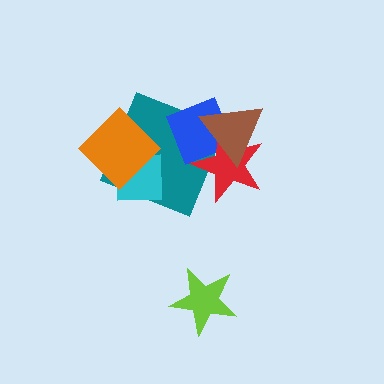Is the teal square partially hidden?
Yes, it is partially covered by another shape.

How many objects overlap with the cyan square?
2 objects overlap with the cyan square.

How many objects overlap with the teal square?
5 objects overlap with the teal square.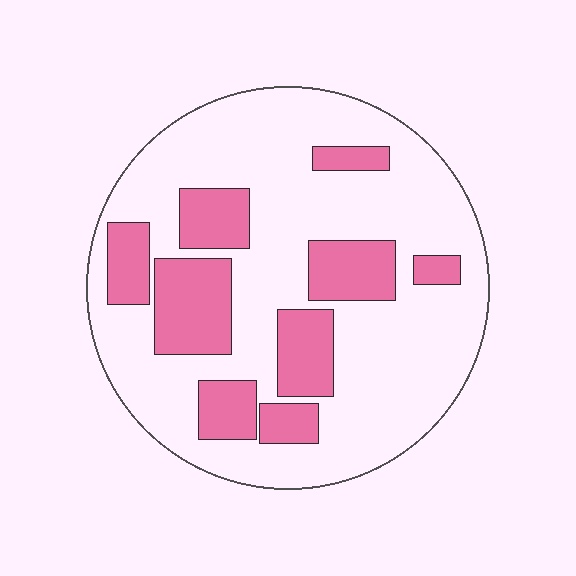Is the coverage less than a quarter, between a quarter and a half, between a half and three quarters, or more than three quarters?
Between a quarter and a half.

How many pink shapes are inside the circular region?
9.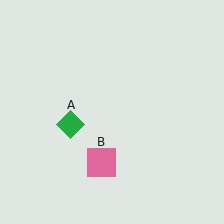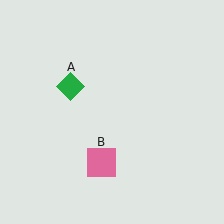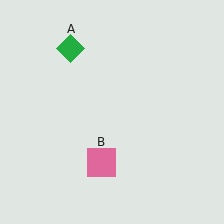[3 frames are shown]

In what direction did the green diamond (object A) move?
The green diamond (object A) moved up.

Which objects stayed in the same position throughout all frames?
Pink square (object B) remained stationary.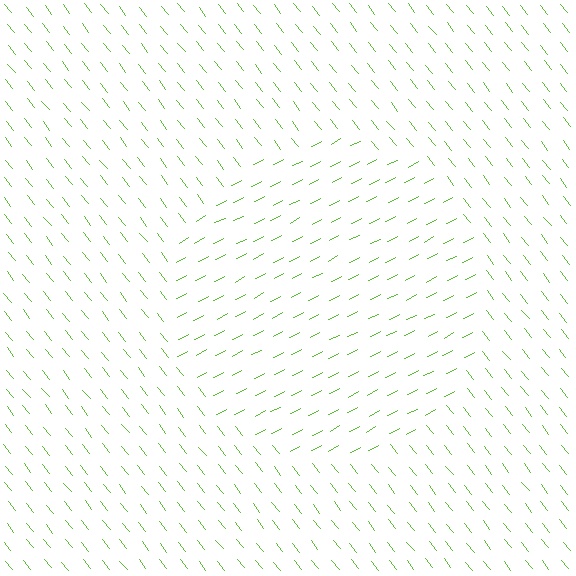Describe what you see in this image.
The image is filled with small lime line segments. A circle region in the image has lines oriented differently from the surrounding lines, creating a visible texture boundary.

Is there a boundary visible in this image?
Yes, there is a texture boundary formed by a change in line orientation.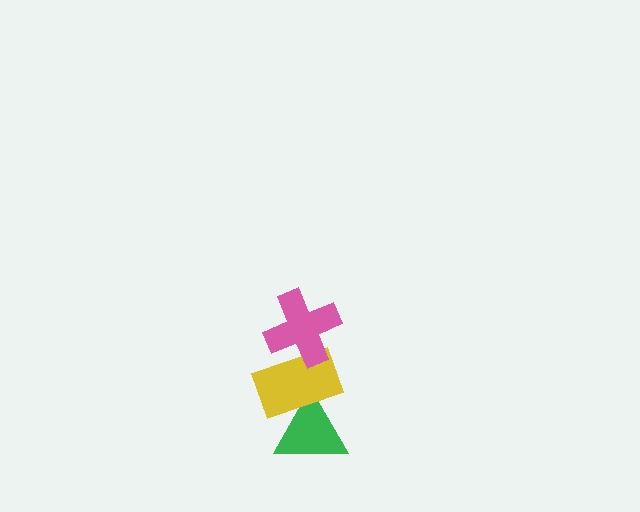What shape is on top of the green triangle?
The yellow rectangle is on top of the green triangle.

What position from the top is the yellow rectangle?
The yellow rectangle is 2nd from the top.